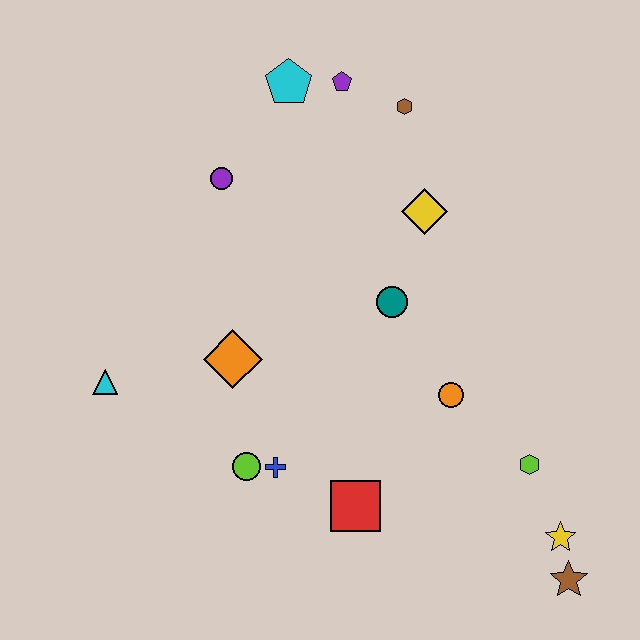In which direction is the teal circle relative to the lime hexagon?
The teal circle is above the lime hexagon.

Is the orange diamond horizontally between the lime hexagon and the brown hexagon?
No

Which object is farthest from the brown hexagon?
The brown star is farthest from the brown hexagon.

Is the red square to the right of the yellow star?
No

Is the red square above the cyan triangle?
No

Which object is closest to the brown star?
The yellow star is closest to the brown star.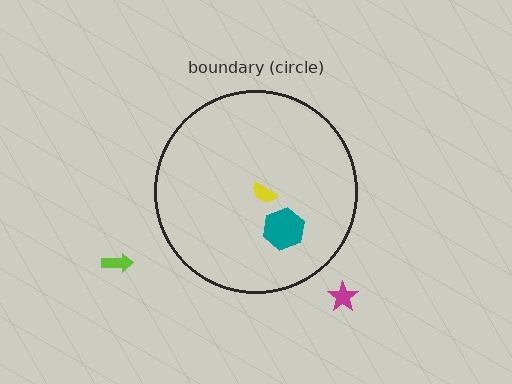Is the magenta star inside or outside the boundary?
Outside.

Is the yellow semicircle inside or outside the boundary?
Inside.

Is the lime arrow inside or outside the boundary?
Outside.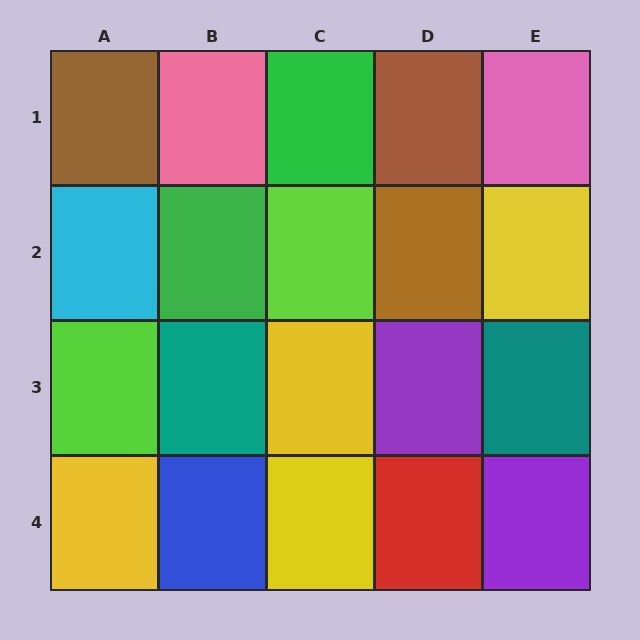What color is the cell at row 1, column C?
Green.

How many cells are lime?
2 cells are lime.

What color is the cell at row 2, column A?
Cyan.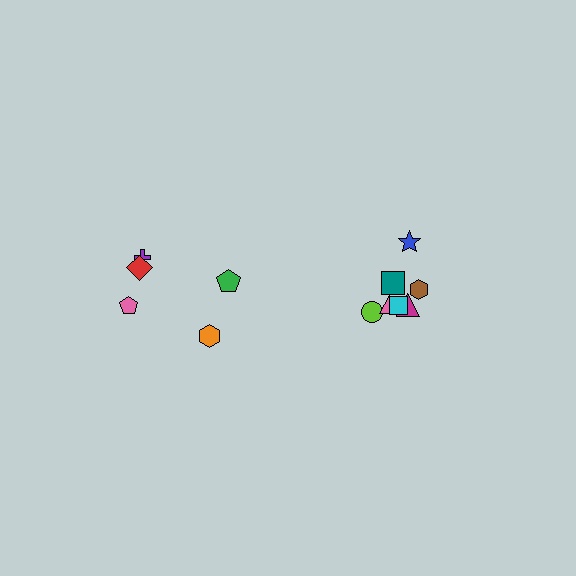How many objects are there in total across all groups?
There are 12 objects.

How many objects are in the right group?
There are 7 objects.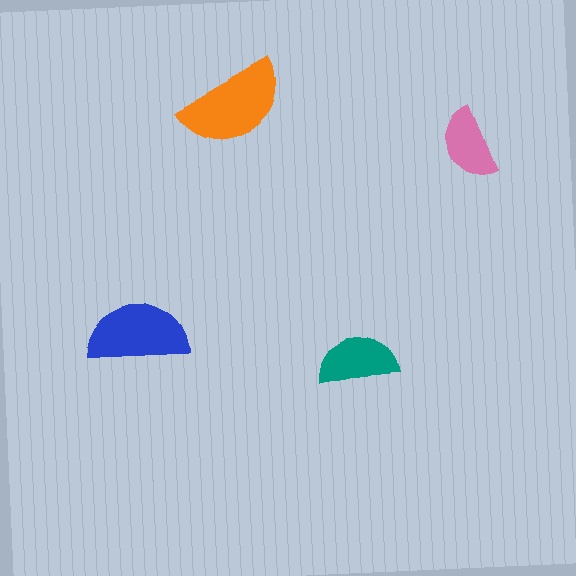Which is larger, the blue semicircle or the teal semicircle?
The blue one.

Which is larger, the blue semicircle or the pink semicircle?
The blue one.